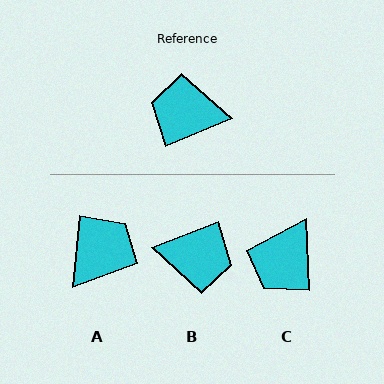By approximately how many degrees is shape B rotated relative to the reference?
Approximately 178 degrees counter-clockwise.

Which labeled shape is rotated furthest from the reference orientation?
B, about 178 degrees away.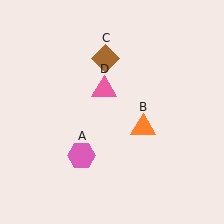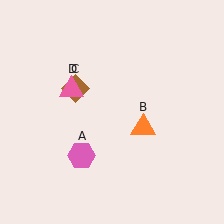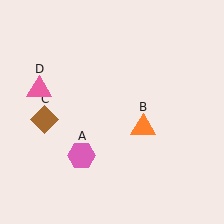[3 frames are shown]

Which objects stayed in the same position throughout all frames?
Pink hexagon (object A) and orange triangle (object B) remained stationary.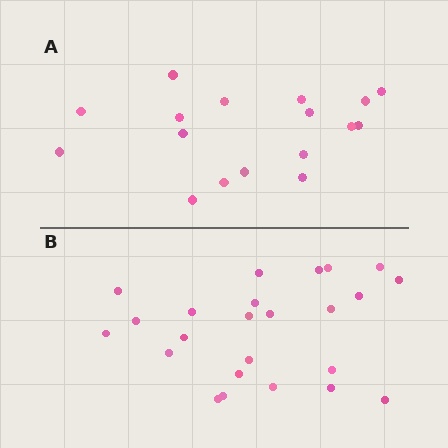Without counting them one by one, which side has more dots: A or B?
Region B (the bottom region) has more dots.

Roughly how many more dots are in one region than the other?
Region B has roughly 8 or so more dots than region A.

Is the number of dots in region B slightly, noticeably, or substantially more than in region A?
Region B has noticeably more, but not dramatically so. The ratio is roughly 1.4 to 1.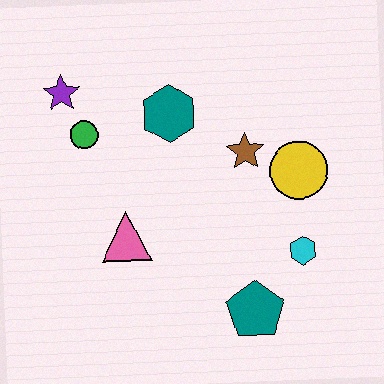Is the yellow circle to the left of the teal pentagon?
No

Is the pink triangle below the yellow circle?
Yes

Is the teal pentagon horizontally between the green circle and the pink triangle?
No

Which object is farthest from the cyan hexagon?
The purple star is farthest from the cyan hexagon.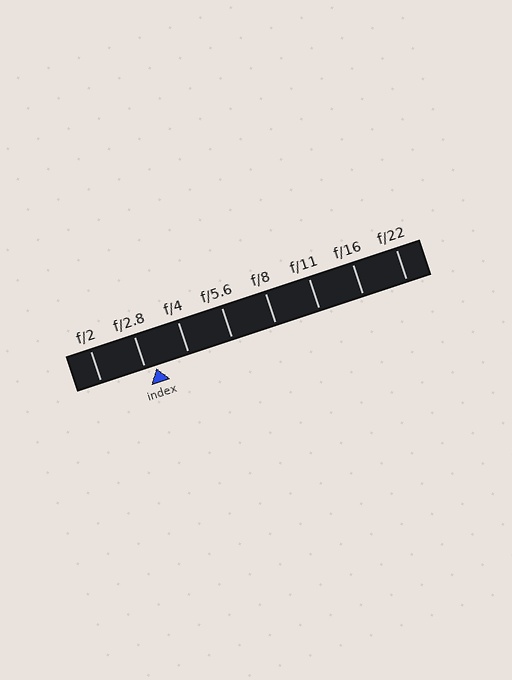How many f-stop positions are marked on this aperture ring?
There are 8 f-stop positions marked.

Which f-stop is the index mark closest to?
The index mark is closest to f/2.8.